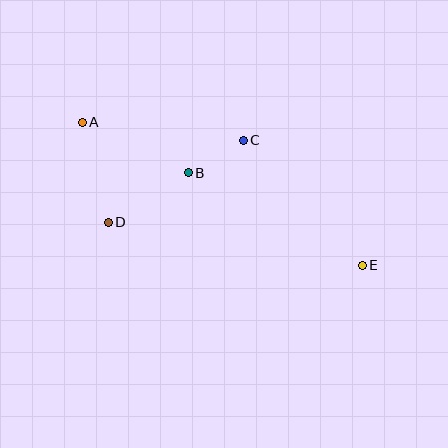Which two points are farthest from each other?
Points A and E are farthest from each other.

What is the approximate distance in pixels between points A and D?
The distance between A and D is approximately 103 pixels.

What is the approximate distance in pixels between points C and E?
The distance between C and E is approximately 172 pixels.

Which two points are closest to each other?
Points B and C are closest to each other.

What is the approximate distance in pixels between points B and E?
The distance between B and E is approximately 197 pixels.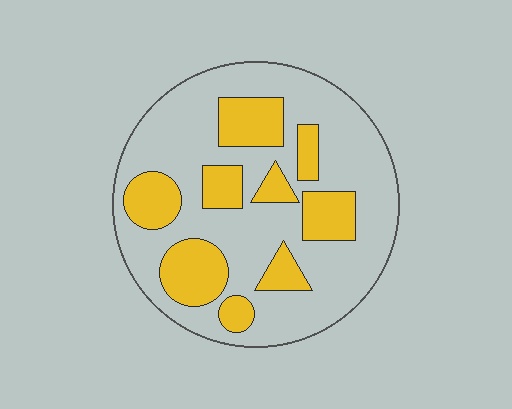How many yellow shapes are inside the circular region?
9.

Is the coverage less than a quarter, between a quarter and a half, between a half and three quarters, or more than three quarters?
Between a quarter and a half.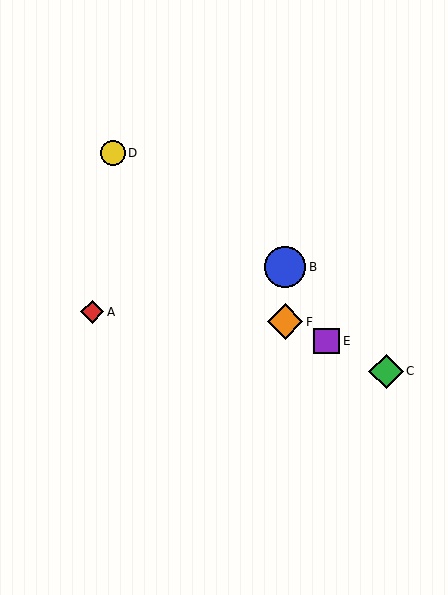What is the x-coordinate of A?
Object A is at x≈92.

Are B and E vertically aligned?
No, B is at x≈285 and E is at x≈327.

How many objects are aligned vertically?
2 objects (B, F) are aligned vertically.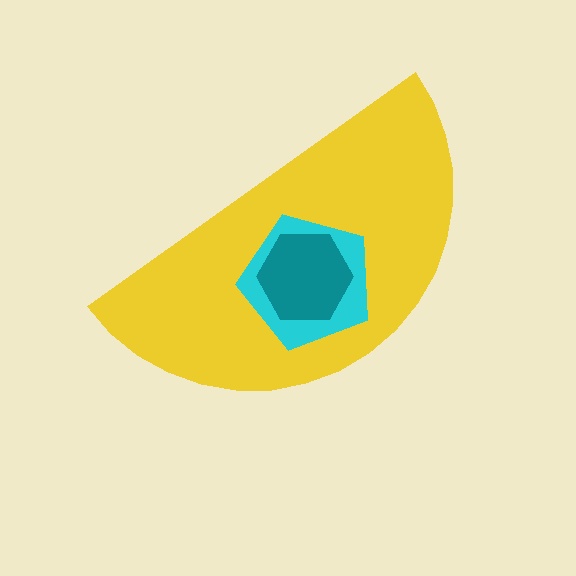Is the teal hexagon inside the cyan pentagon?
Yes.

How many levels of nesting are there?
3.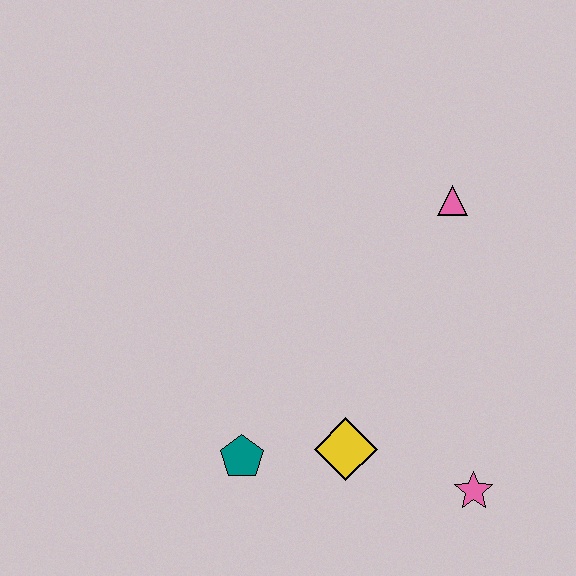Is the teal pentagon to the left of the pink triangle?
Yes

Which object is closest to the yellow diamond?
The teal pentagon is closest to the yellow diamond.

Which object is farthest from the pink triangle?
The teal pentagon is farthest from the pink triangle.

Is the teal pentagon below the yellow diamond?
Yes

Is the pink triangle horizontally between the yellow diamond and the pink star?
Yes